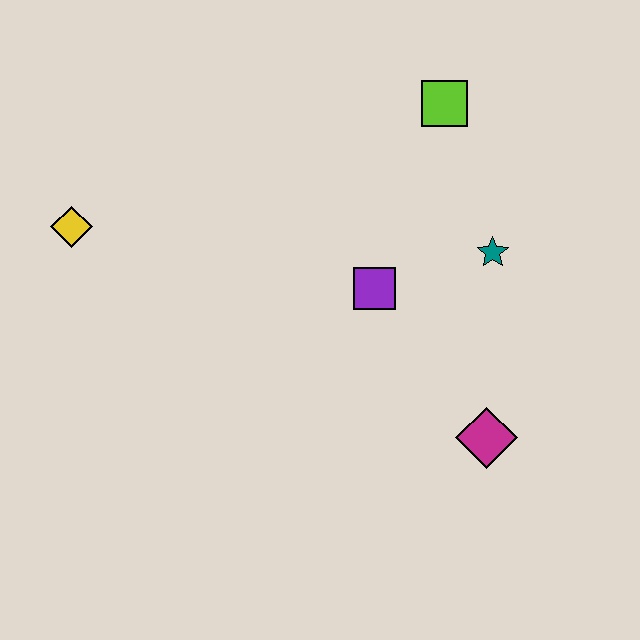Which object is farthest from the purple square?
The yellow diamond is farthest from the purple square.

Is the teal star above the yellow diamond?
No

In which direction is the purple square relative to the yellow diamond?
The purple square is to the right of the yellow diamond.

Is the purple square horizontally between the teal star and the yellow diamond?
Yes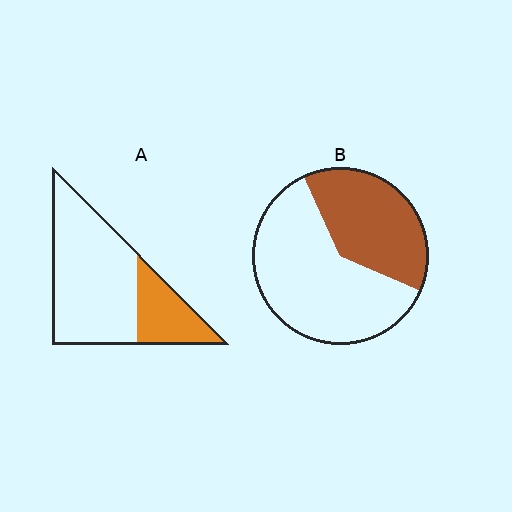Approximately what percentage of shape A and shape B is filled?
A is approximately 25% and B is approximately 40%.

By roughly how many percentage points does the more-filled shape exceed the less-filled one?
By roughly 10 percentage points (B over A).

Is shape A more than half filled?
No.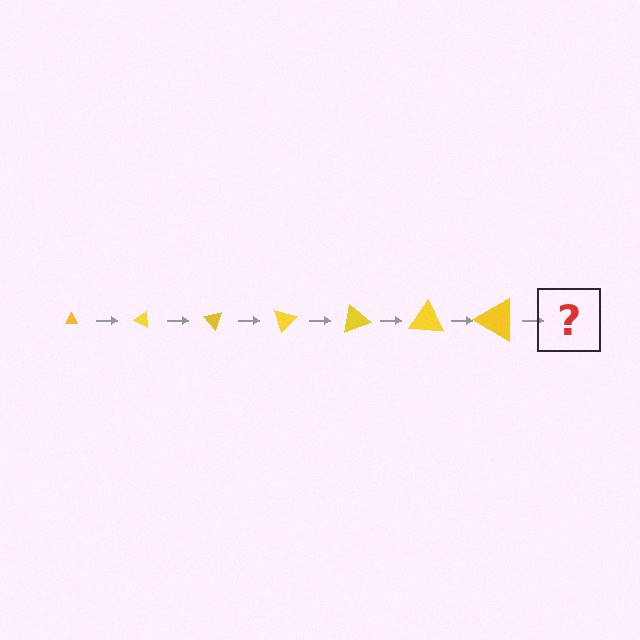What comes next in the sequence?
The next element should be a triangle, larger than the previous one and rotated 175 degrees from the start.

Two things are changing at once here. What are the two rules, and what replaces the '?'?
The two rules are that the triangle grows larger each step and it rotates 25 degrees each step. The '?' should be a triangle, larger than the previous one and rotated 175 degrees from the start.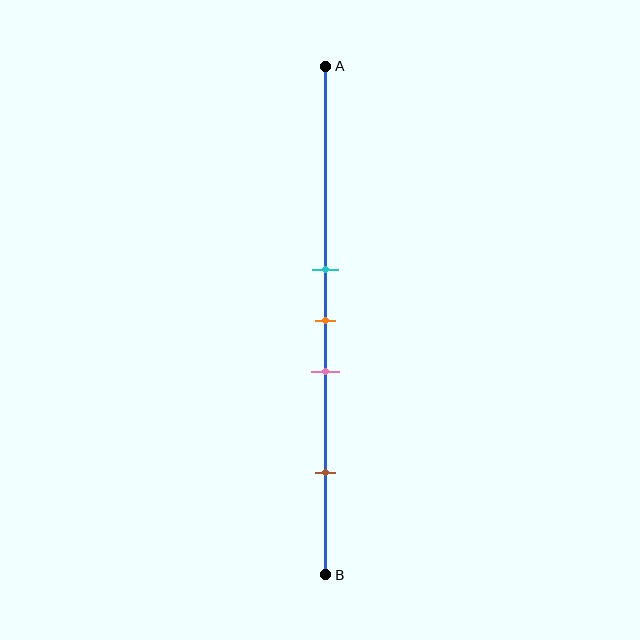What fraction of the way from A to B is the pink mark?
The pink mark is approximately 60% (0.6) of the way from A to B.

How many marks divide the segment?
There are 4 marks dividing the segment.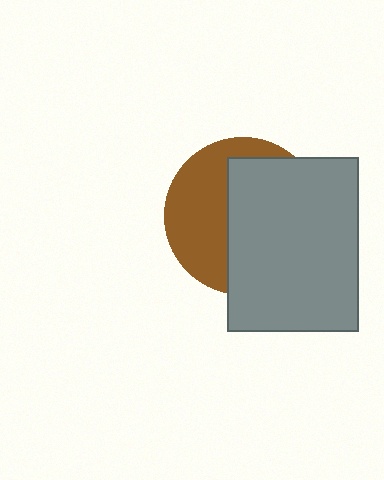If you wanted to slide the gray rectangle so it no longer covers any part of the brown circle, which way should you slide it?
Slide it right — that is the most direct way to separate the two shapes.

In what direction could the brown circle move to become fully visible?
The brown circle could move left. That would shift it out from behind the gray rectangle entirely.